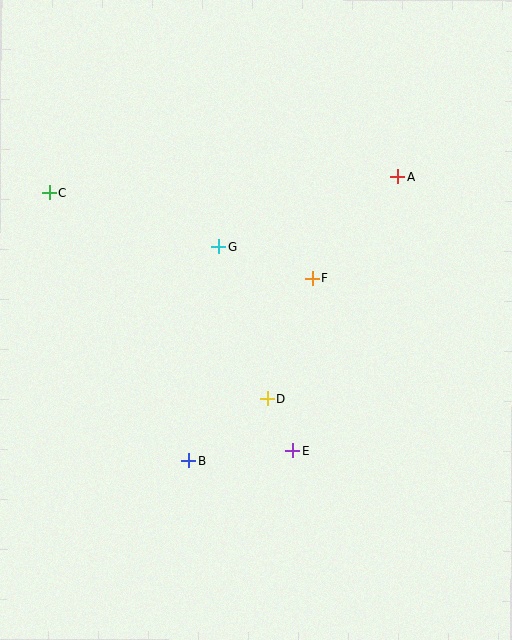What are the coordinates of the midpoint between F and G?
The midpoint between F and G is at (266, 262).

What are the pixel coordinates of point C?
Point C is at (49, 192).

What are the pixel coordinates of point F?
Point F is at (312, 279).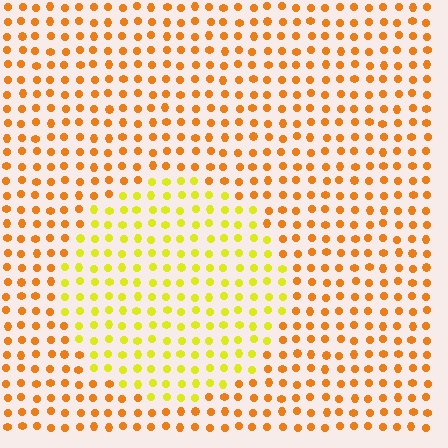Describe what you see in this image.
The image is filled with small orange elements in a uniform arrangement. A circle-shaped region is visible where the elements are tinted to a slightly different hue, forming a subtle color boundary.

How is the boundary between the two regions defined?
The boundary is defined purely by a slight shift in hue (about 36 degrees). Spacing, size, and orientation are identical on both sides.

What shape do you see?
I see a circle.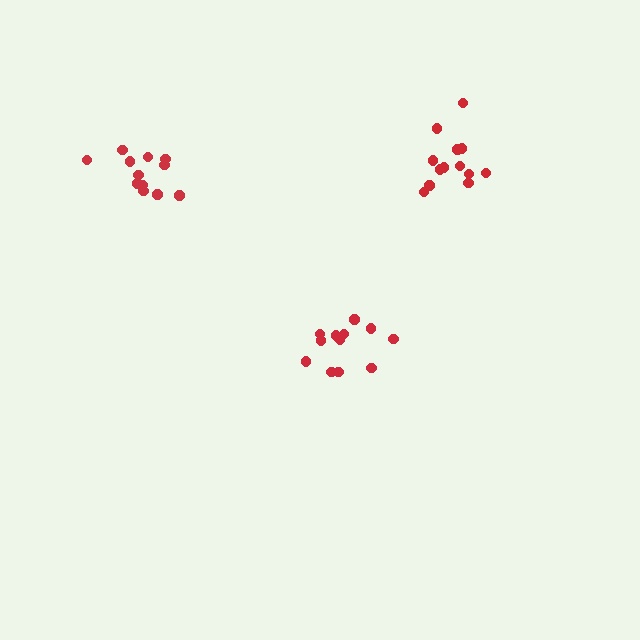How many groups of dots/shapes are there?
There are 3 groups.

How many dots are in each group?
Group 1: 12 dots, Group 2: 13 dots, Group 3: 12 dots (37 total).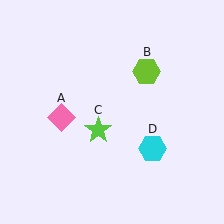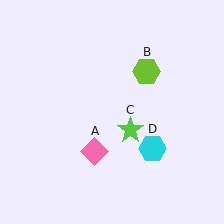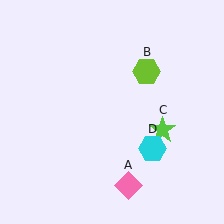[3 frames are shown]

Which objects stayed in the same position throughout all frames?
Lime hexagon (object B) and cyan hexagon (object D) remained stationary.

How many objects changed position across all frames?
2 objects changed position: pink diamond (object A), lime star (object C).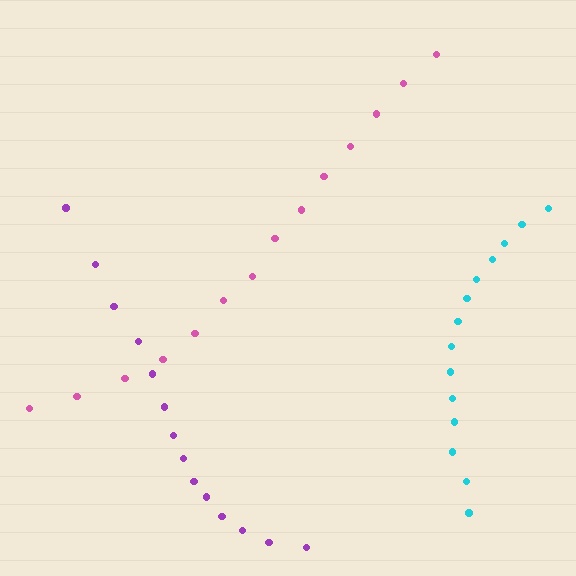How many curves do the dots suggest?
There are 3 distinct paths.